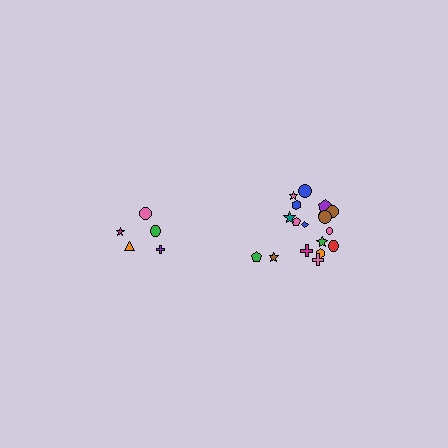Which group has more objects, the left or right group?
The right group.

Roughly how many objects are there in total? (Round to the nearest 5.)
Roughly 25 objects in total.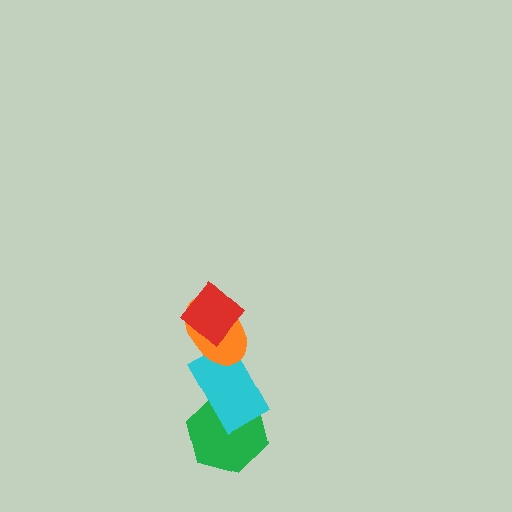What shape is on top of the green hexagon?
The cyan rectangle is on top of the green hexagon.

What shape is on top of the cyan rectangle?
The orange ellipse is on top of the cyan rectangle.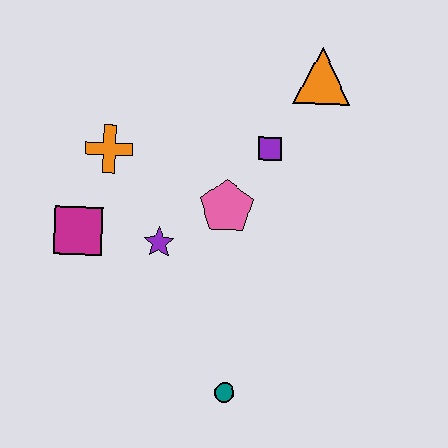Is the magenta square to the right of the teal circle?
No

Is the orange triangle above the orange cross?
Yes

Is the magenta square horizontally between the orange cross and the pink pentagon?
No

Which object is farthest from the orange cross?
The teal circle is farthest from the orange cross.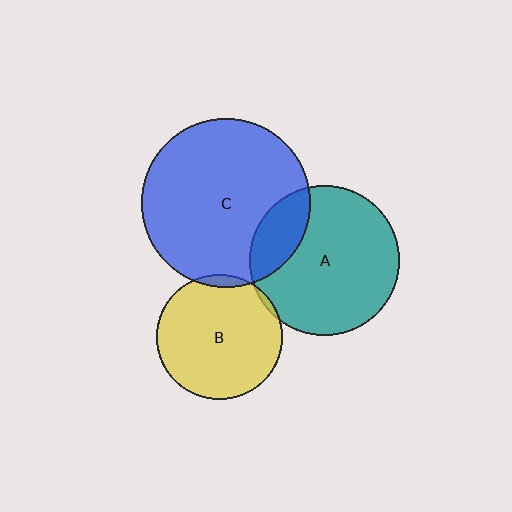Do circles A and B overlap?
Yes.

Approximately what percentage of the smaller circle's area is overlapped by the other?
Approximately 5%.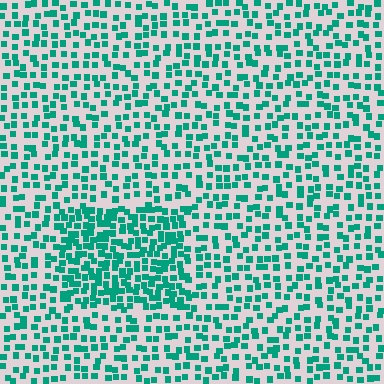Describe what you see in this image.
The image contains small teal elements arranged at two different densities. A rectangle-shaped region is visible where the elements are more densely packed than the surrounding area.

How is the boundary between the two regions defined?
The boundary is defined by a change in element density (approximately 1.9x ratio). All elements are the same color, size, and shape.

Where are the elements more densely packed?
The elements are more densely packed inside the rectangle boundary.